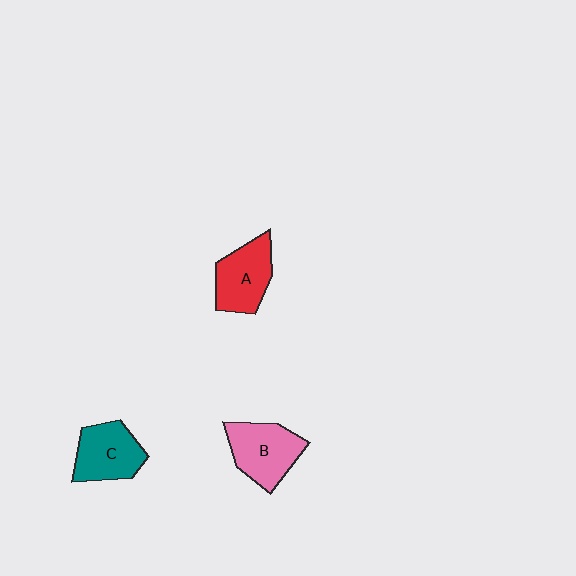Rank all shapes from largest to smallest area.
From largest to smallest: B (pink), A (red), C (teal).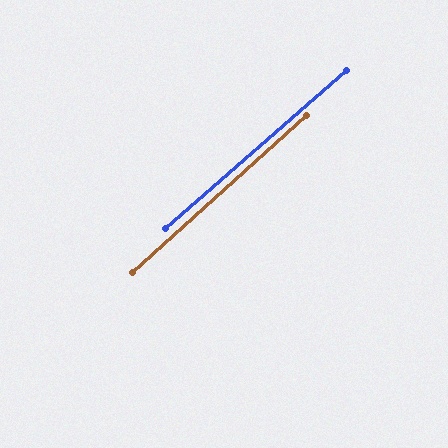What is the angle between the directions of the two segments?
Approximately 1 degree.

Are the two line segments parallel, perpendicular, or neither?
Parallel — their directions differ by only 1.0°.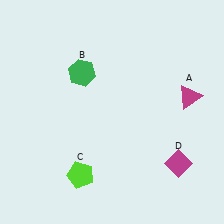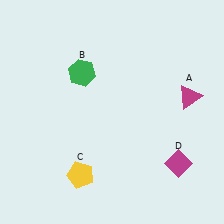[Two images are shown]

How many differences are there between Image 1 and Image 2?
There is 1 difference between the two images.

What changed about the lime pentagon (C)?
In Image 1, C is lime. In Image 2, it changed to yellow.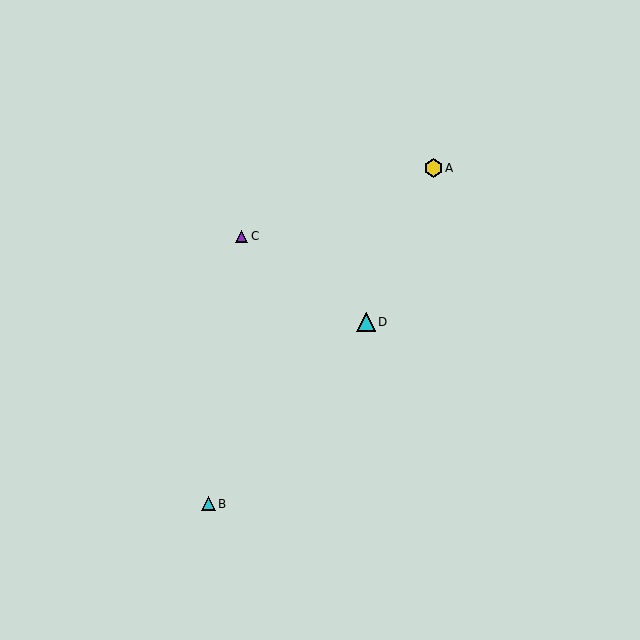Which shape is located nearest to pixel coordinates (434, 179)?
The yellow hexagon (labeled A) at (433, 168) is nearest to that location.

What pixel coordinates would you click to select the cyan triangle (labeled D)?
Click at (366, 322) to select the cyan triangle D.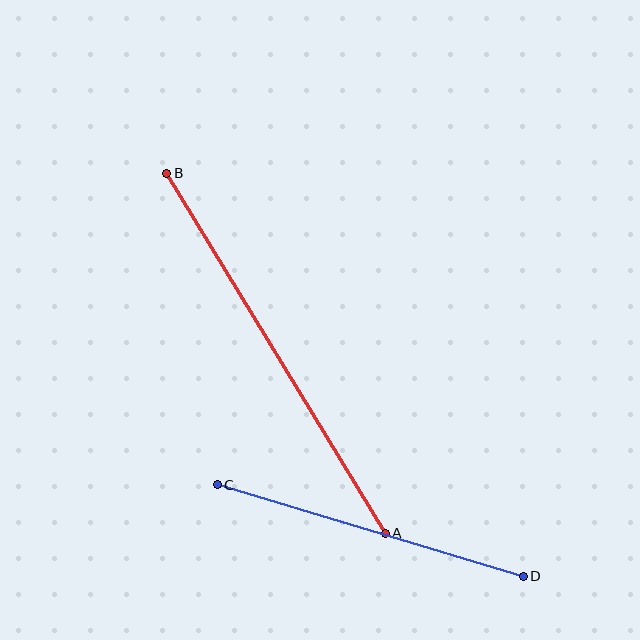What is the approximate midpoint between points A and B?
The midpoint is at approximately (276, 353) pixels.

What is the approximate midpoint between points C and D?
The midpoint is at approximately (370, 531) pixels.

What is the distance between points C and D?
The distance is approximately 319 pixels.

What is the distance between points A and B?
The distance is approximately 421 pixels.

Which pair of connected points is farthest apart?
Points A and B are farthest apart.